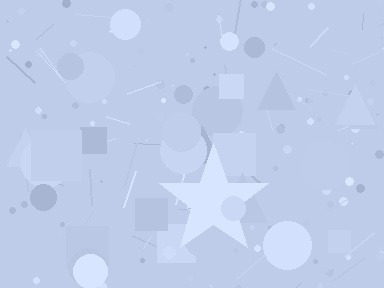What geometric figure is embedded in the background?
A star is embedded in the background.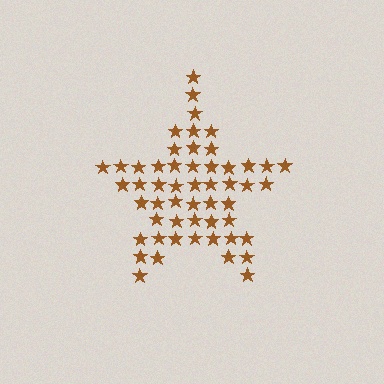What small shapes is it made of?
It is made of small stars.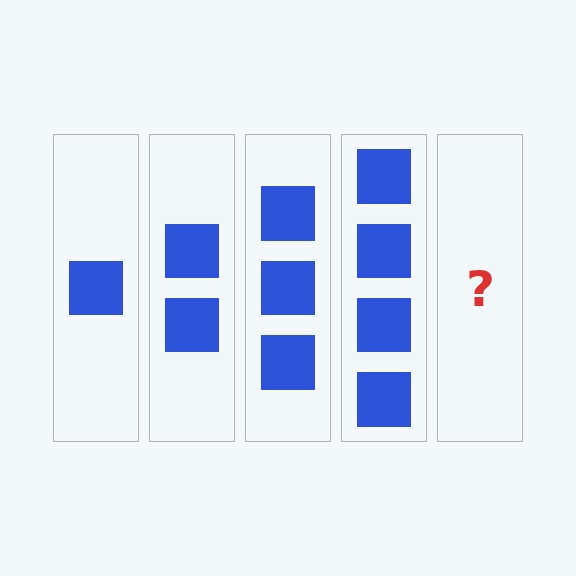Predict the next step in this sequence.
The next step is 5 squares.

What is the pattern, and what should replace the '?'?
The pattern is that each step adds one more square. The '?' should be 5 squares.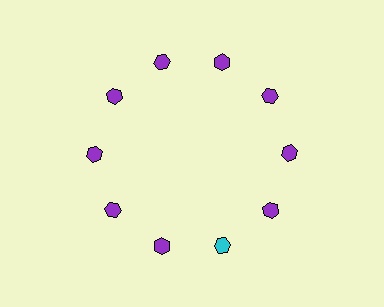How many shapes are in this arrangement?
There are 10 shapes arranged in a ring pattern.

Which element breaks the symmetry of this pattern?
The cyan hexagon at roughly the 5 o'clock position breaks the symmetry. All other shapes are purple hexagons.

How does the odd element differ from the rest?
It has a different color: cyan instead of purple.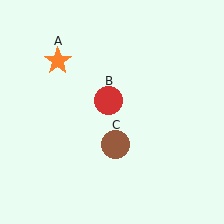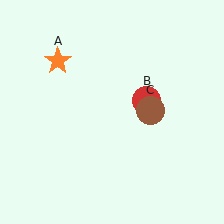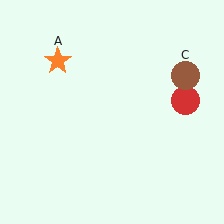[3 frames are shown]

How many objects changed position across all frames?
2 objects changed position: red circle (object B), brown circle (object C).